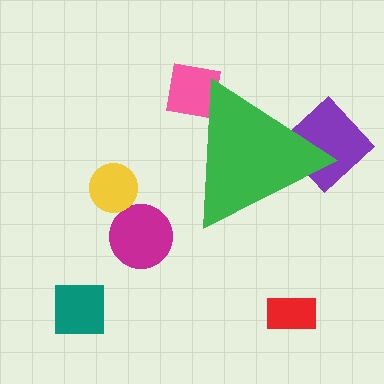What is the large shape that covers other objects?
A green triangle.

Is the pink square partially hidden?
Yes, the pink square is partially hidden behind the green triangle.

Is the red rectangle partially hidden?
No, the red rectangle is fully visible.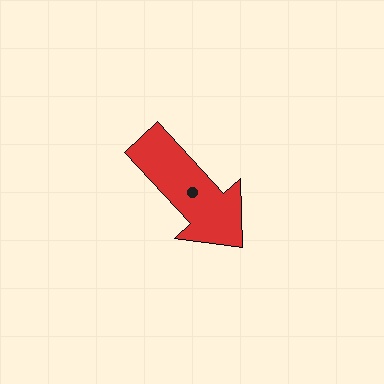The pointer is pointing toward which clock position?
Roughly 5 o'clock.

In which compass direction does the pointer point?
Southeast.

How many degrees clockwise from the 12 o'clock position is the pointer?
Approximately 137 degrees.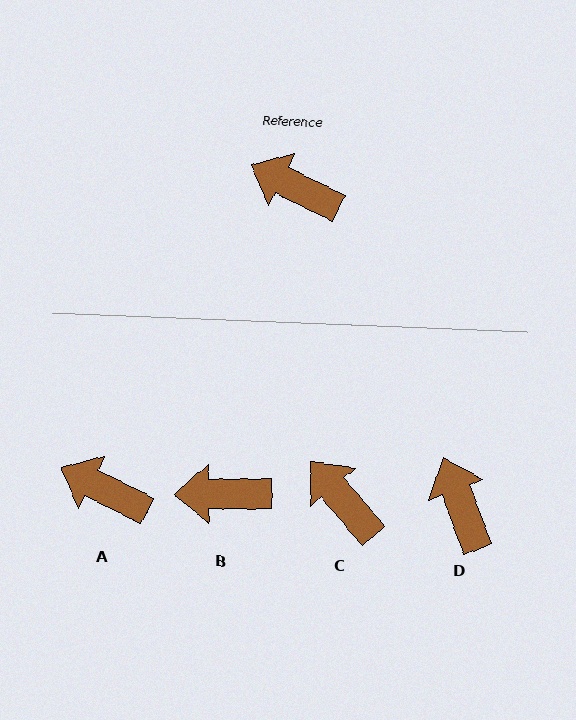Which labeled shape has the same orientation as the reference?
A.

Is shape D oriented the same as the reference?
No, it is off by about 43 degrees.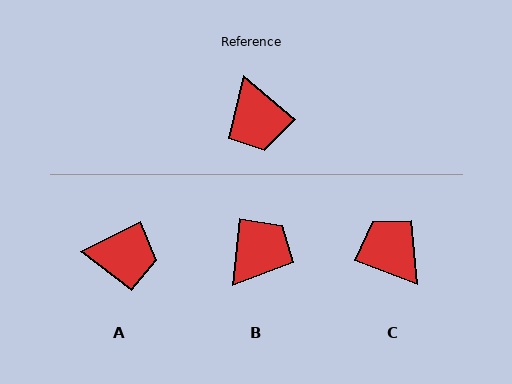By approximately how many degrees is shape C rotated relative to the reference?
Approximately 161 degrees clockwise.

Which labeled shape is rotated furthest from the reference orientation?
C, about 161 degrees away.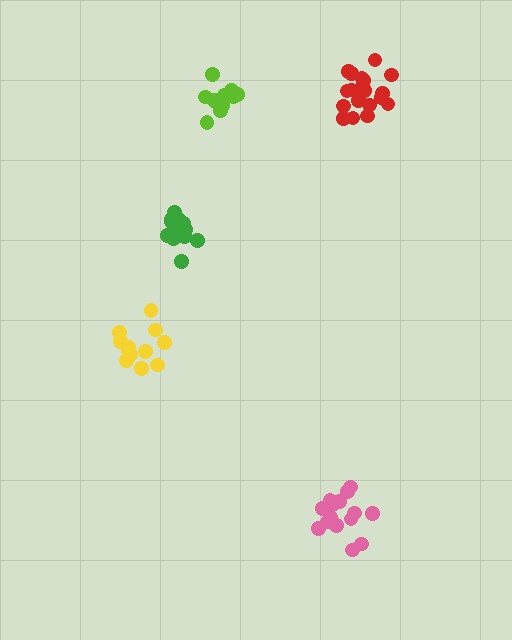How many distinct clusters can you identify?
There are 5 distinct clusters.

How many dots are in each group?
Group 1: 15 dots, Group 2: 13 dots, Group 3: 15 dots, Group 4: 19 dots, Group 5: 13 dots (75 total).